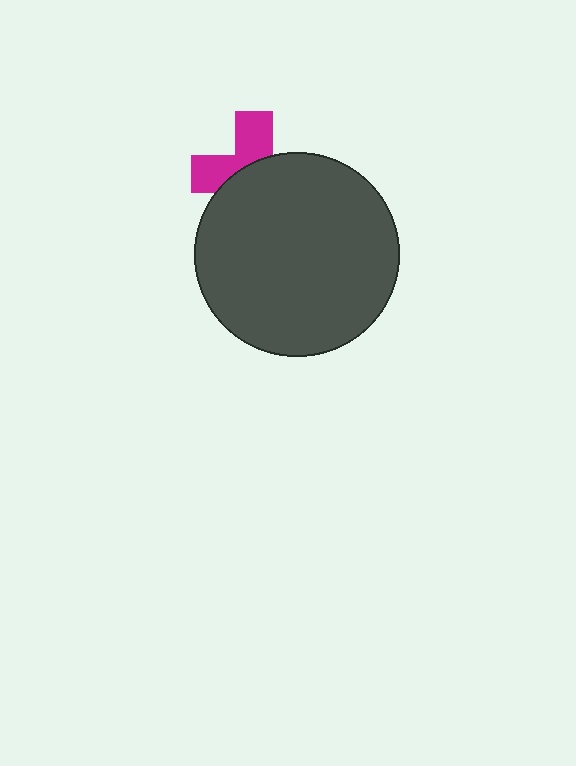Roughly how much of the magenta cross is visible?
A small part of it is visible (roughly 42%).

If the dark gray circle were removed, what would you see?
You would see the complete magenta cross.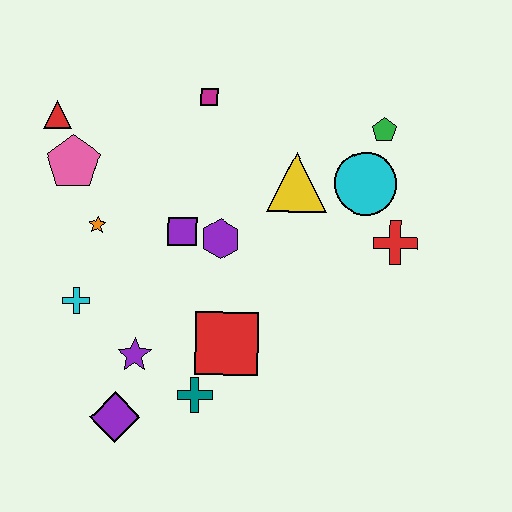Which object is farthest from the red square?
The red triangle is farthest from the red square.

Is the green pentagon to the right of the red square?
Yes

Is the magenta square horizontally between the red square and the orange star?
Yes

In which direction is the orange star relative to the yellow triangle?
The orange star is to the left of the yellow triangle.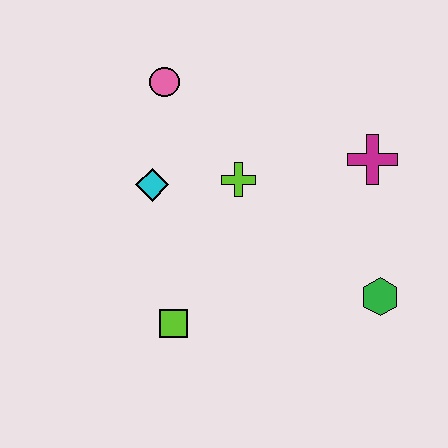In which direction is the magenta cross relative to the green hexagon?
The magenta cross is above the green hexagon.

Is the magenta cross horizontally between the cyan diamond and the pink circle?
No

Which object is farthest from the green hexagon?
The pink circle is farthest from the green hexagon.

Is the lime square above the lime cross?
No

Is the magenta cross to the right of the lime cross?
Yes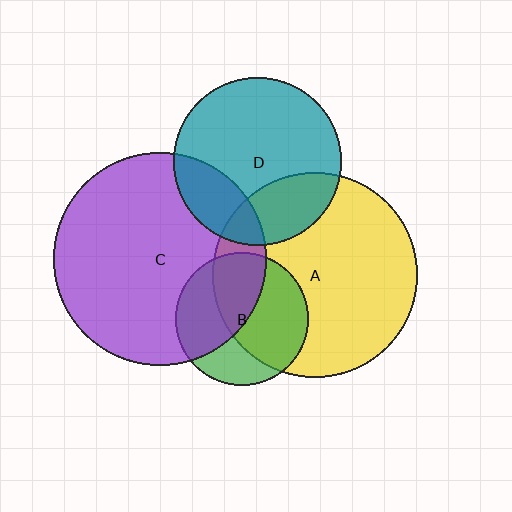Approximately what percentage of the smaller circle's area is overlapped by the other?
Approximately 60%.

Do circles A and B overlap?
Yes.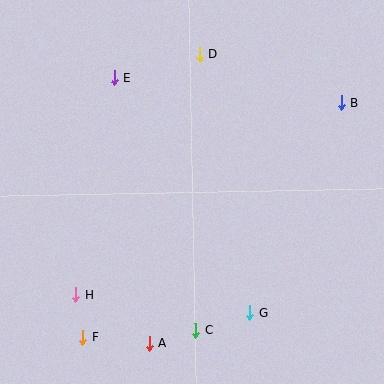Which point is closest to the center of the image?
Point G at (250, 313) is closest to the center.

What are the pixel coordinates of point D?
Point D is at (200, 54).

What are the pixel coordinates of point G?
Point G is at (250, 313).